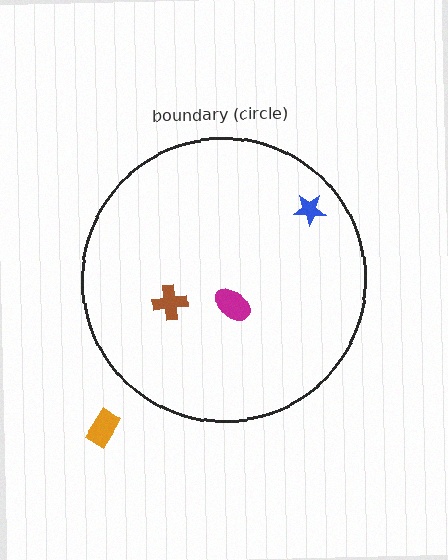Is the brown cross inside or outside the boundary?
Inside.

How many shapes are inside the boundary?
3 inside, 1 outside.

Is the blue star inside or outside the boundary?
Inside.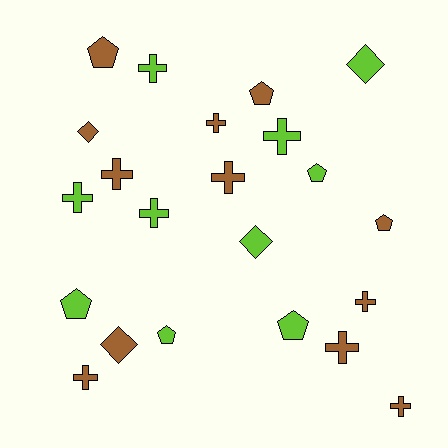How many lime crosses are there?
There are 4 lime crosses.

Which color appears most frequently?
Brown, with 12 objects.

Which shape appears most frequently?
Cross, with 11 objects.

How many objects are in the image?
There are 22 objects.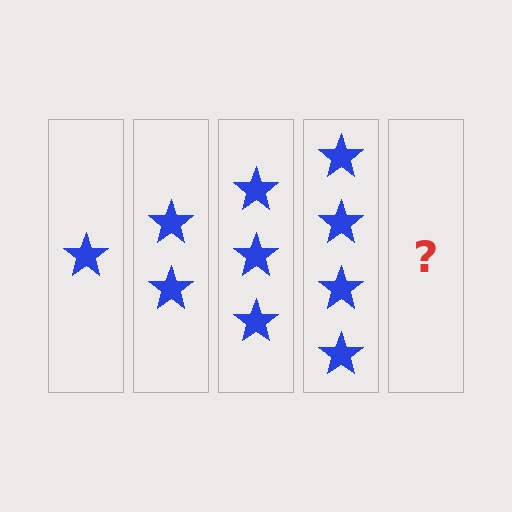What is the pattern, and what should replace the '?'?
The pattern is that each step adds one more star. The '?' should be 5 stars.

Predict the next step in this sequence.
The next step is 5 stars.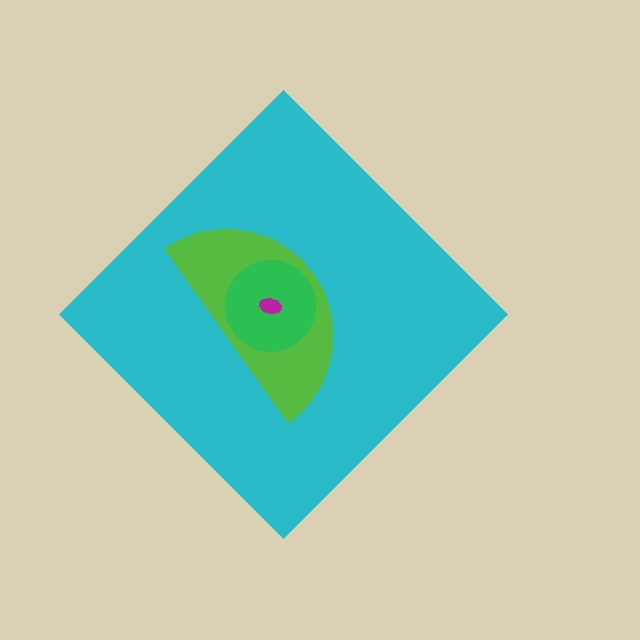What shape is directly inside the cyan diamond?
The lime semicircle.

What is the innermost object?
The magenta ellipse.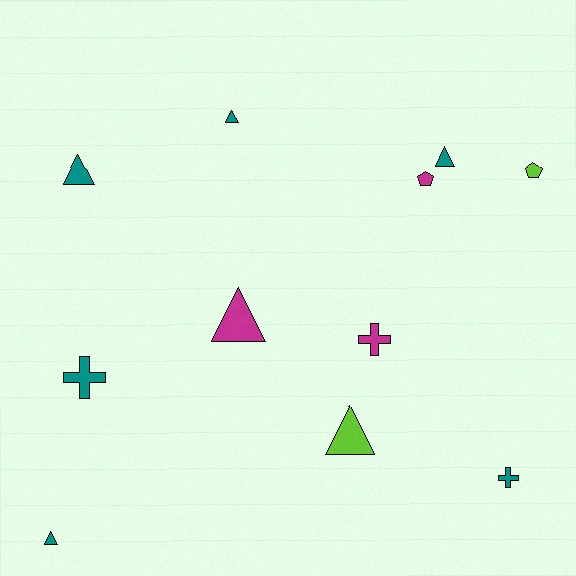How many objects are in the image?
There are 11 objects.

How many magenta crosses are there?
There is 1 magenta cross.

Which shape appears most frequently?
Triangle, with 6 objects.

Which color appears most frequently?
Teal, with 6 objects.